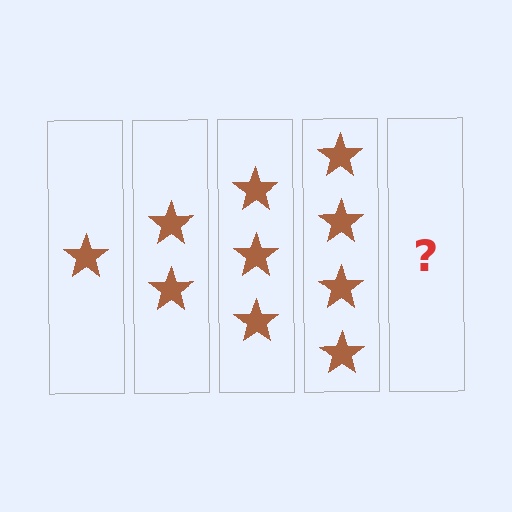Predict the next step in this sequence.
The next step is 5 stars.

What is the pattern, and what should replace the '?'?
The pattern is that each step adds one more star. The '?' should be 5 stars.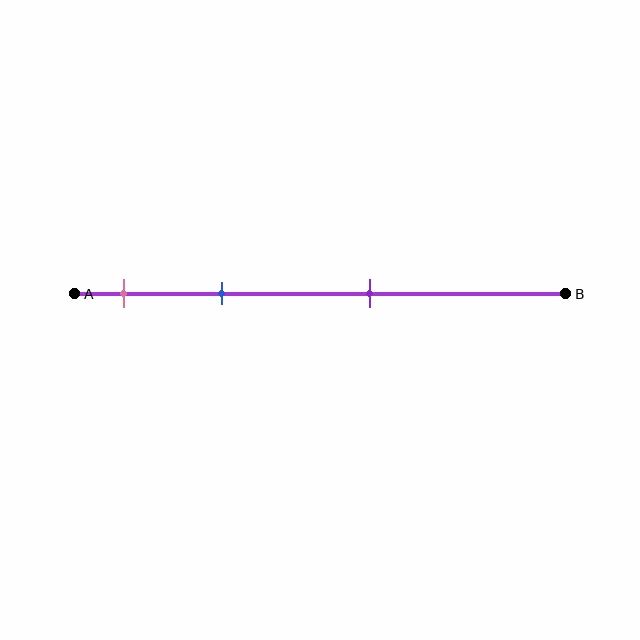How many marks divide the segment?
There are 3 marks dividing the segment.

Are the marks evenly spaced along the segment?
No, the marks are not evenly spaced.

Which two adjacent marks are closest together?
The pink and blue marks are the closest adjacent pair.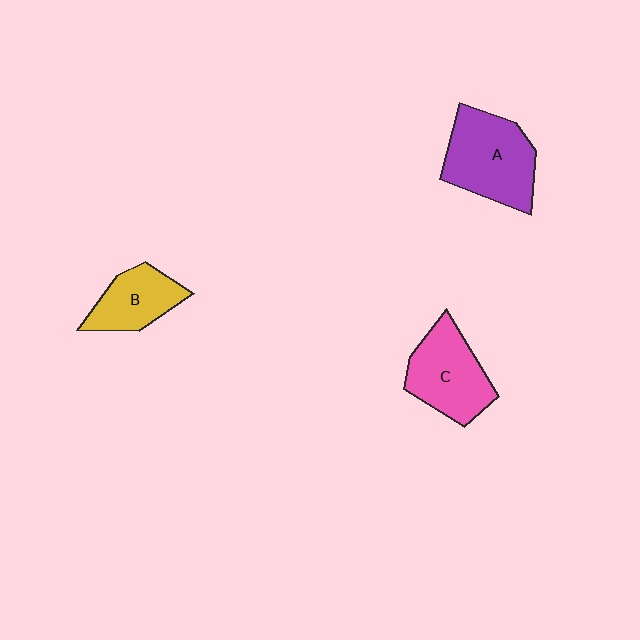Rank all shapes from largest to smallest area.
From largest to smallest: A (purple), C (pink), B (yellow).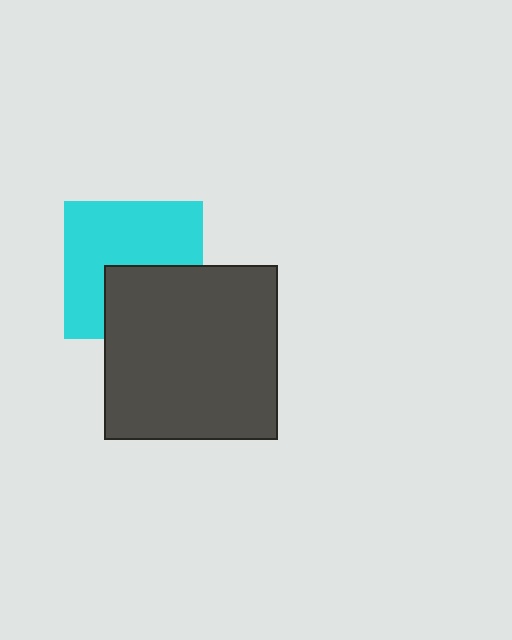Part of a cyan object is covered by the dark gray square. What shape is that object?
It is a square.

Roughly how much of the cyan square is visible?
About half of it is visible (roughly 62%).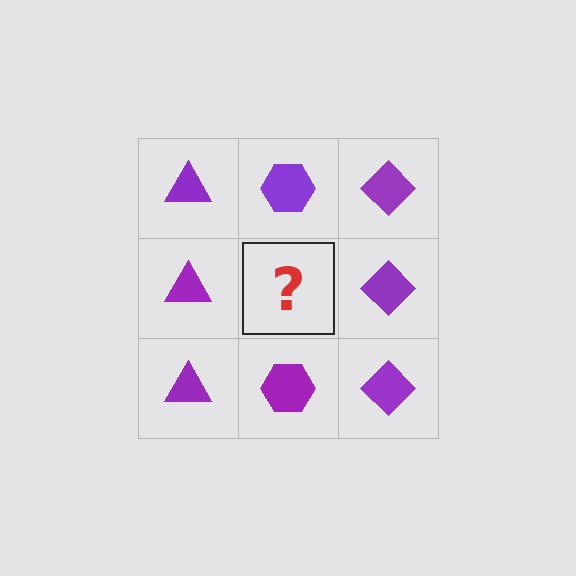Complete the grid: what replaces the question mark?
The question mark should be replaced with a purple hexagon.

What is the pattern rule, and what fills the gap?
The rule is that each column has a consistent shape. The gap should be filled with a purple hexagon.